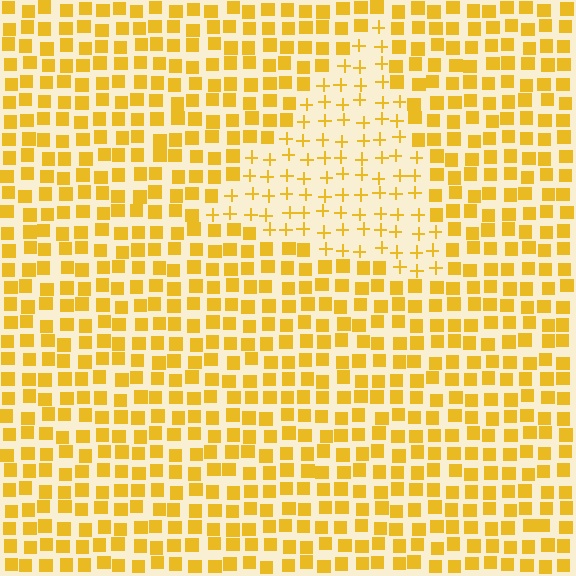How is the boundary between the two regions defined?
The boundary is defined by a change in element shape: plus signs inside vs. squares outside. All elements share the same color and spacing.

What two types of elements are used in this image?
The image uses plus signs inside the triangle region and squares outside it.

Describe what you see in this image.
The image is filled with small yellow elements arranged in a uniform grid. A triangle-shaped region contains plus signs, while the surrounding area contains squares. The boundary is defined purely by the change in element shape.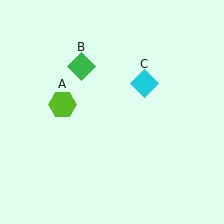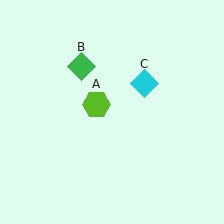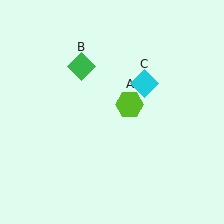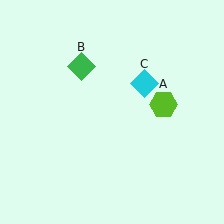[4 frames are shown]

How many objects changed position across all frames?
1 object changed position: lime hexagon (object A).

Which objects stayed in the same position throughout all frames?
Green diamond (object B) and cyan diamond (object C) remained stationary.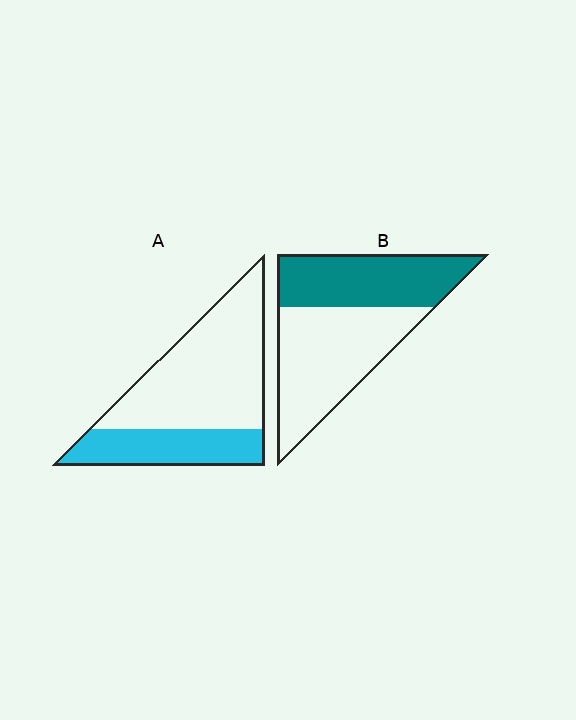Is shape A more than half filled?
No.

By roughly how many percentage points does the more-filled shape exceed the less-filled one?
By roughly 10 percentage points (B over A).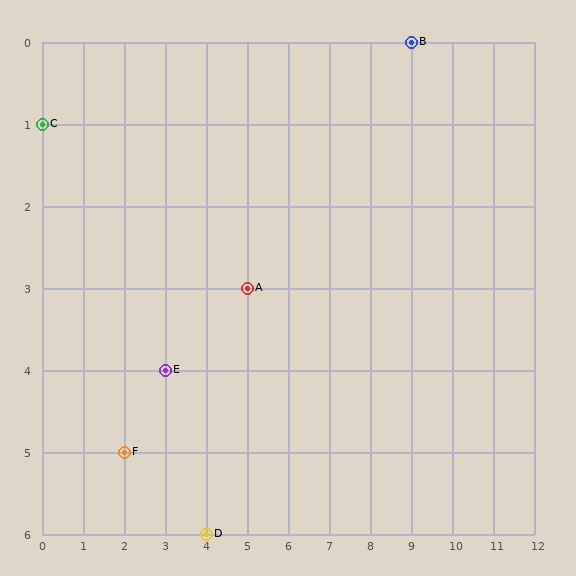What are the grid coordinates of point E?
Point E is at grid coordinates (3, 4).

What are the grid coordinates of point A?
Point A is at grid coordinates (5, 3).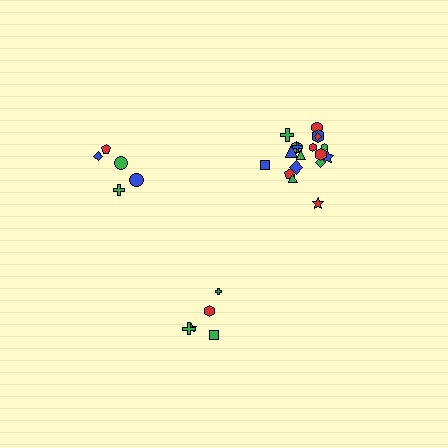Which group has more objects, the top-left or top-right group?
The top-right group.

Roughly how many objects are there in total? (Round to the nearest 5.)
Roughly 30 objects in total.